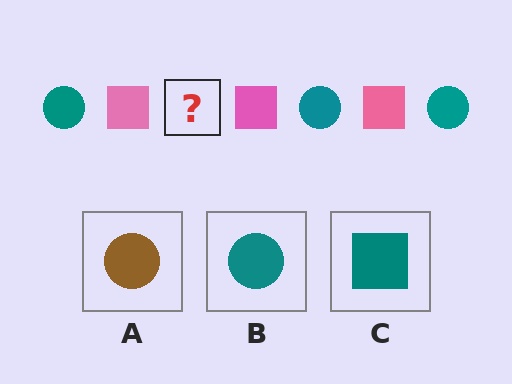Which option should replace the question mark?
Option B.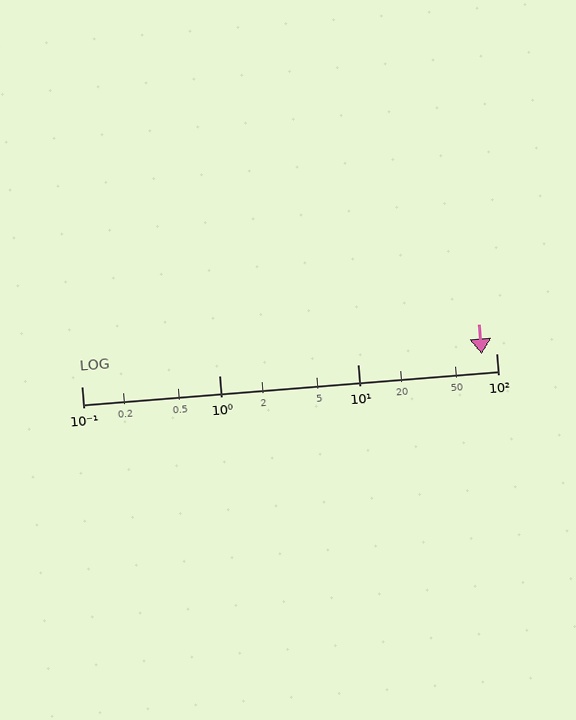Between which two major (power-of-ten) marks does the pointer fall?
The pointer is between 10 and 100.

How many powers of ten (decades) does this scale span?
The scale spans 3 decades, from 0.1 to 100.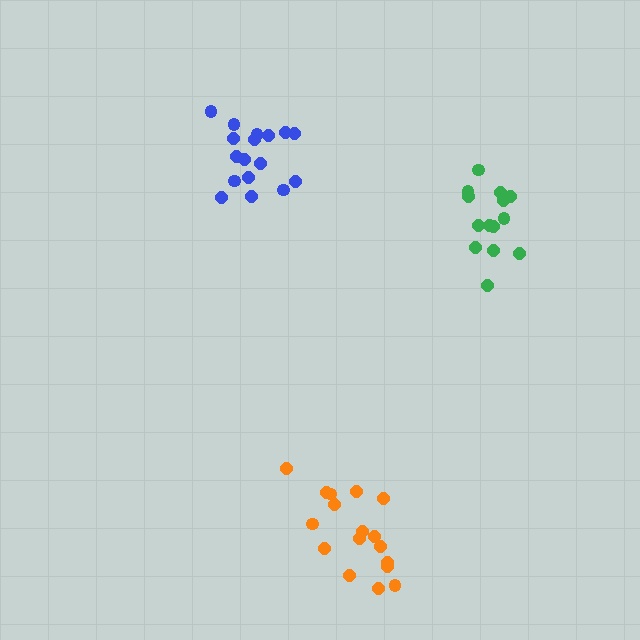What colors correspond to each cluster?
The clusters are colored: blue, green, orange.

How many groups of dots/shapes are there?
There are 3 groups.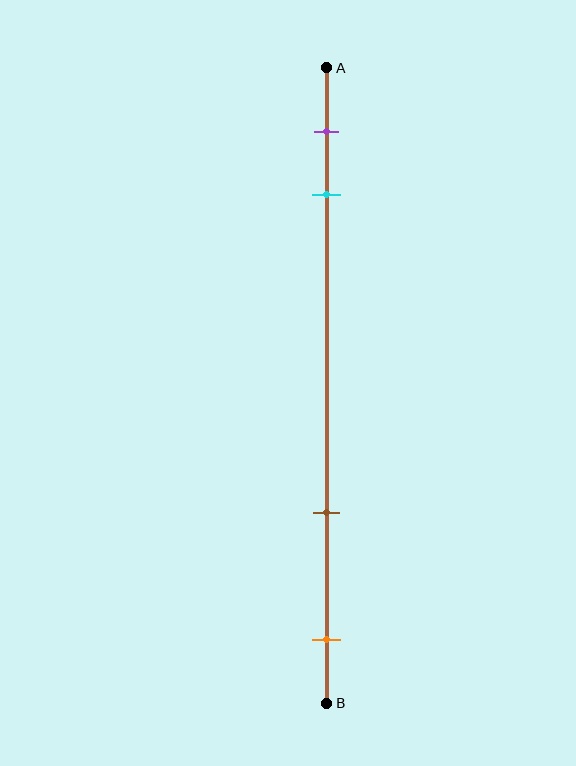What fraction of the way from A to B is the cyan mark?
The cyan mark is approximately 20% (0.2) of the way from A to B.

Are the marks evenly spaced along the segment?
No, the marks are not evenly spaced.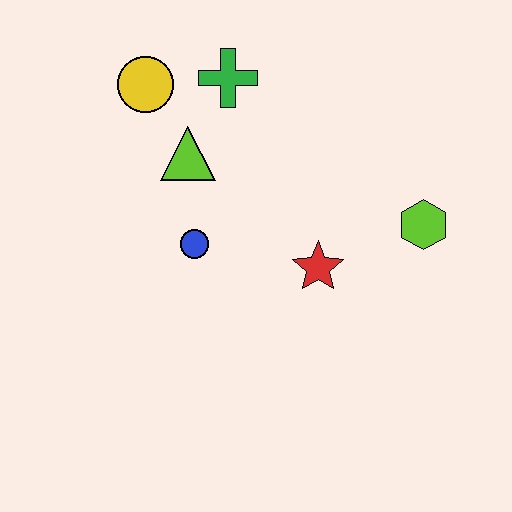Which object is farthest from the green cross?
The lime hexagon is farthest from the green cross.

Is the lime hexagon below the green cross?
Yes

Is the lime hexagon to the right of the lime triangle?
Yes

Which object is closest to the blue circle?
The lime triangle is closest to the blue circle.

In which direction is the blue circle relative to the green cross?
The blue circle is below the green cross.